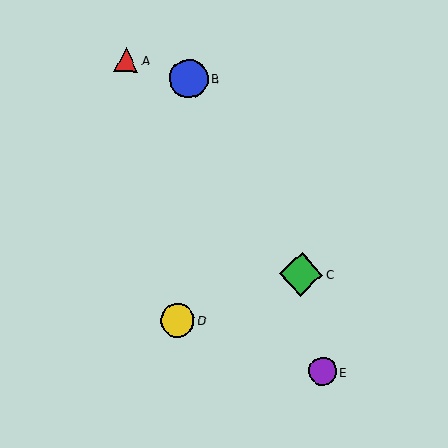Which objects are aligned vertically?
Objects B, D are aligned vertically.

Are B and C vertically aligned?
No, B is at x≈189 and C is at x≈301.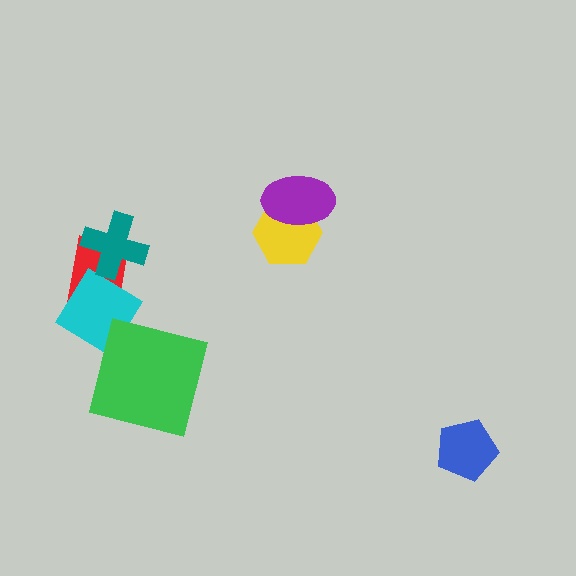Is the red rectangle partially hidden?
Yes, it is partially covered by another shape.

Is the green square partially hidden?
No, no other shape covers it.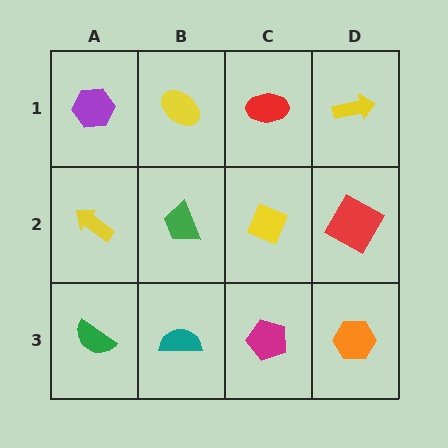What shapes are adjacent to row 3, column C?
A yellow diamond (row 2, column C), a teal semicircle (row 3, column B), an orange hexagon (row 3, column D).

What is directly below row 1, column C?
A yellow diamond.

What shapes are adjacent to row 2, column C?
A red ellipse (row 1, column C), a magenta pentagon (row 3, column C), a green trapezoid (row 2, column B), a red square (row 2, column D).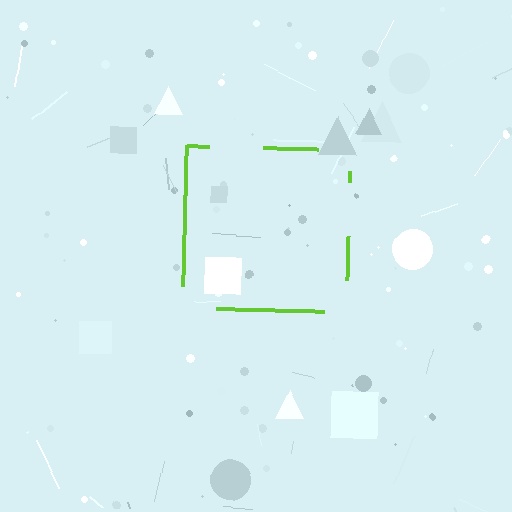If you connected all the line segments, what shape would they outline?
They would outline a square.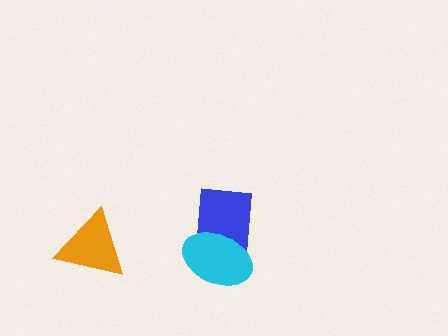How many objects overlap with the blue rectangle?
1 object overlaps with the blue rectangle.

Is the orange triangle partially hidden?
No, no other shape covers it.